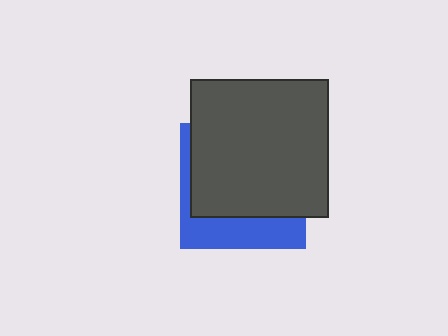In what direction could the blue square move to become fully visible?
The blue square could move down. That would shift it out from behind the dark gray square entirely.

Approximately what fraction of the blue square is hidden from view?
Roughly 69% of the blue square is hidden behind the dark gray square.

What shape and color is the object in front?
The object in front is a dark gray square.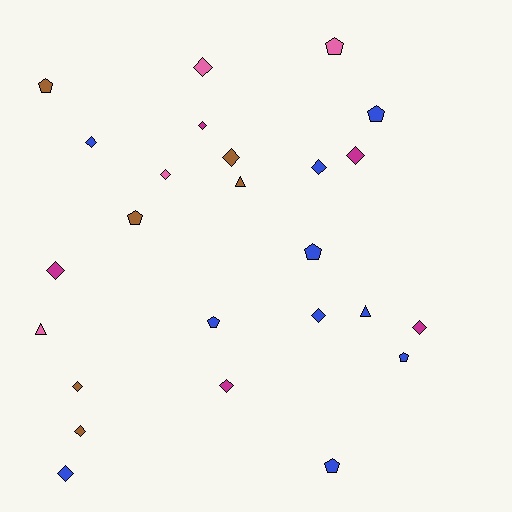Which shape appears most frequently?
Diamond, with 14 objects.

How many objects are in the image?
There are 25 objects.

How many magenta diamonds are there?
There are 5 magenta diamonds.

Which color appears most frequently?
Blue, with 10 objects.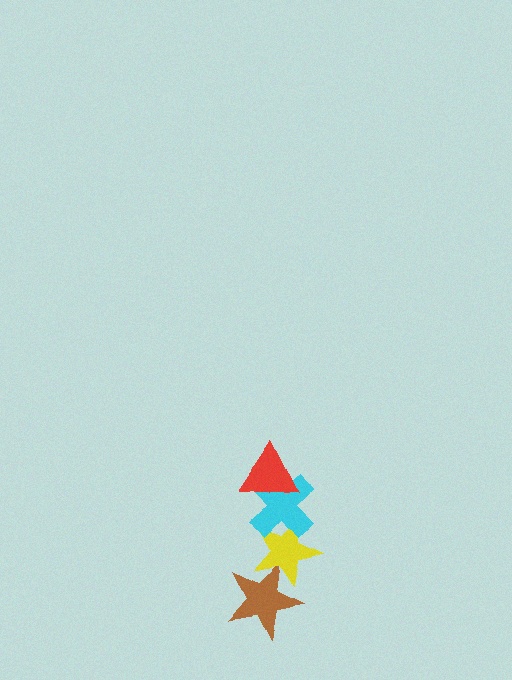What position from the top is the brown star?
The brown star is 4th from the top.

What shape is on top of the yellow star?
The cyan cross is on top of the yellow star.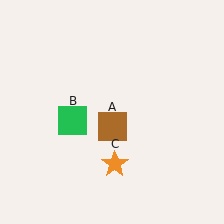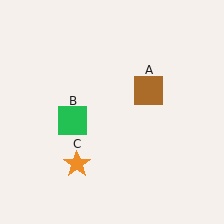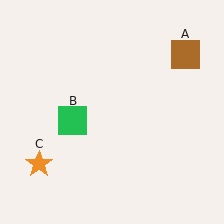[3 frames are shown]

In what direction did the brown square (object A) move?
The brown square (object A) moved up and to the right.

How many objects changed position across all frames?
2 objects changed position: brown square (object A), orange star (object C).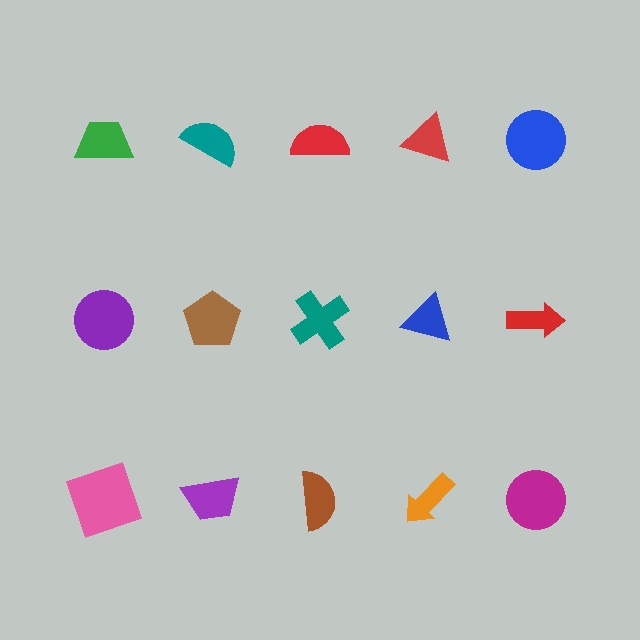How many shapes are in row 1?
5 shapes.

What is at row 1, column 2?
A teal semicircle.